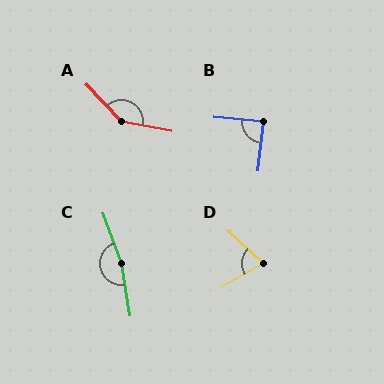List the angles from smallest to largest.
D (73°), B (89°), A (145°), C (169°).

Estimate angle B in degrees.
Approximately 89 degrees.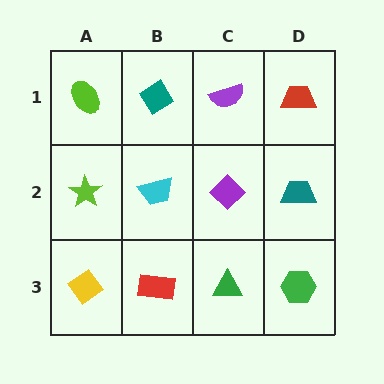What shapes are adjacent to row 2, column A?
A lime ellipse (row 1, column A), a yellow diamond (row 3, column A), a cyan trapezoid (row 2, column B).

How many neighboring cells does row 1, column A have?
2.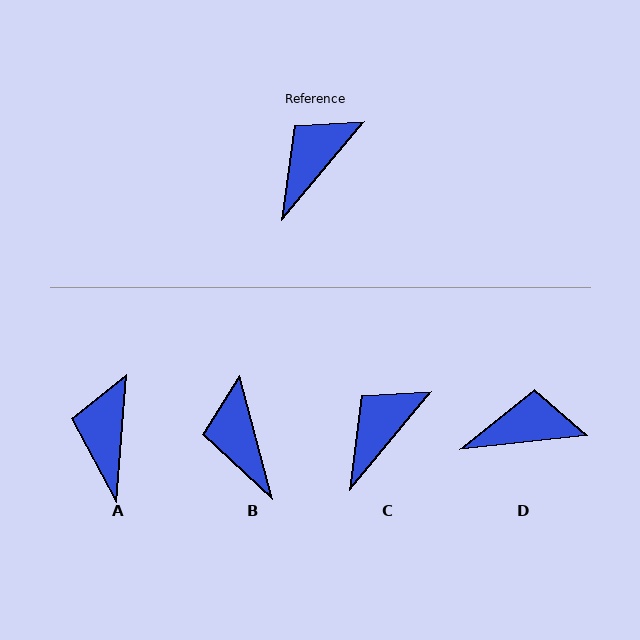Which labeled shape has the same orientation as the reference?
C.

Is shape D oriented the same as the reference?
No, it is off by about 44 degrees.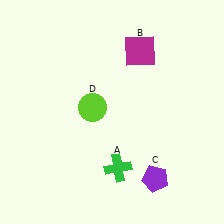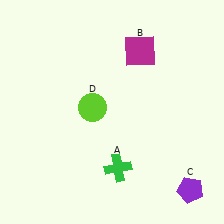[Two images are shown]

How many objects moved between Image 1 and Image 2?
1 object moved between the two images.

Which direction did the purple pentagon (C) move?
The purple pentagon (C) moved right.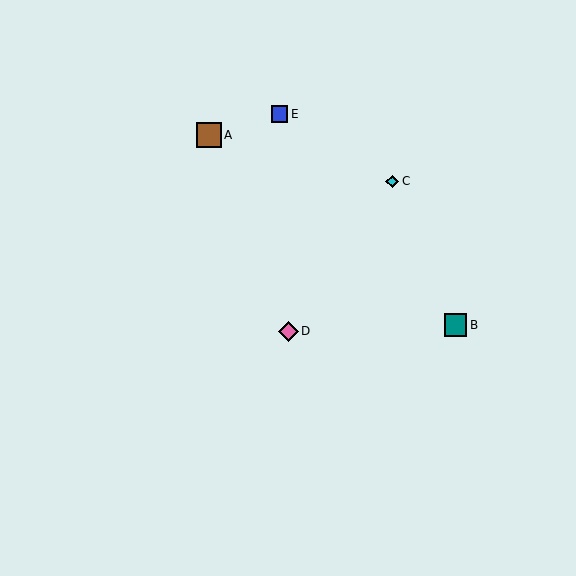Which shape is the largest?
The brown square (labeled A) is the largest.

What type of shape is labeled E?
Shape E is a blue square.